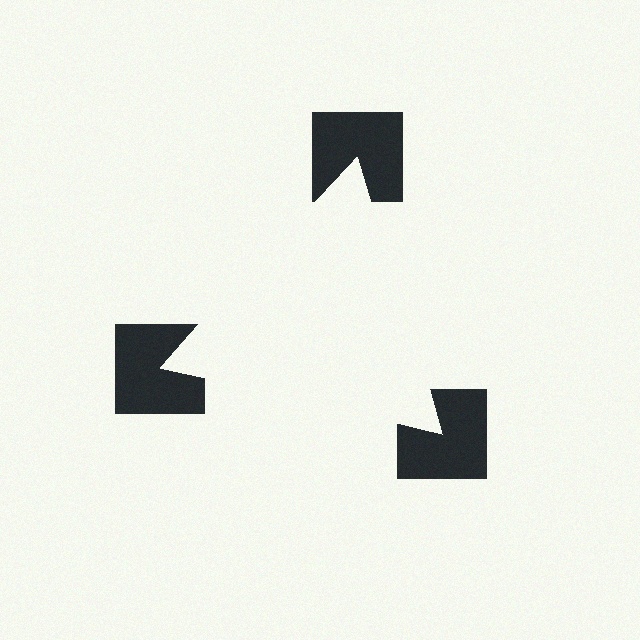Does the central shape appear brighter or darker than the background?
It typically appears slightly brighter than the background, even though no actual brightness change is drawn.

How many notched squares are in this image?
There are 3 — one at each vertex of the illusory triangle.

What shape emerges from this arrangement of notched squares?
An illusory triangle — its edges are inferred from the aligned wedge cuts in the notched squares, not physically drawn.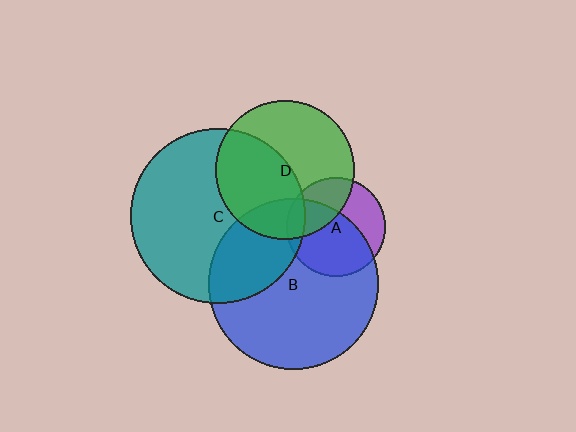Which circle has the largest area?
Circle C (teal).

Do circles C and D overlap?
Yes.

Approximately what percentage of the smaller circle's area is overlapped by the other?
Approximately 45%.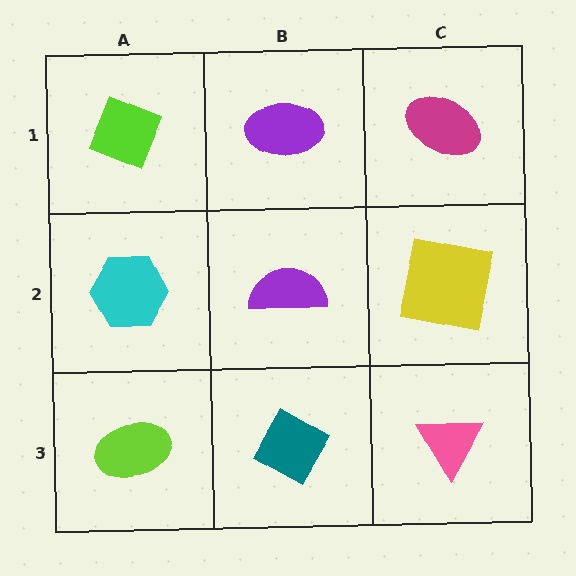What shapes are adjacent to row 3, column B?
A purple semicircle (row 2, column B), a lime ellipse (row 3, column A), a pink triangle (row 3, column C).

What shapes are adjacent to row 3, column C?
A yellow square (row 2, column C), a teal diamond (row 3, column B).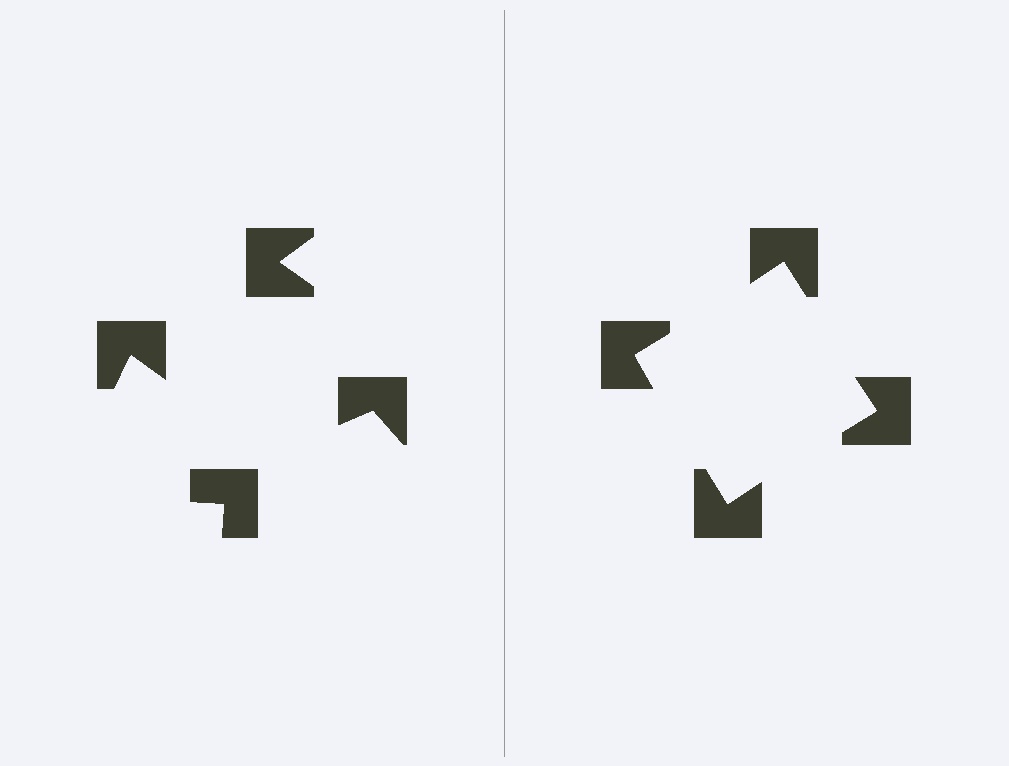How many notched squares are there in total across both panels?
8 — 4 on each side.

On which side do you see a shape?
An illusory square appears on the right side. On the left side the wedge cuts are rotated, so no coherent shape forms.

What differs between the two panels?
The notched squares are positioned identically on both sides; only the wedge orientations differ. On the right they align to a square; on the left they are misaligned.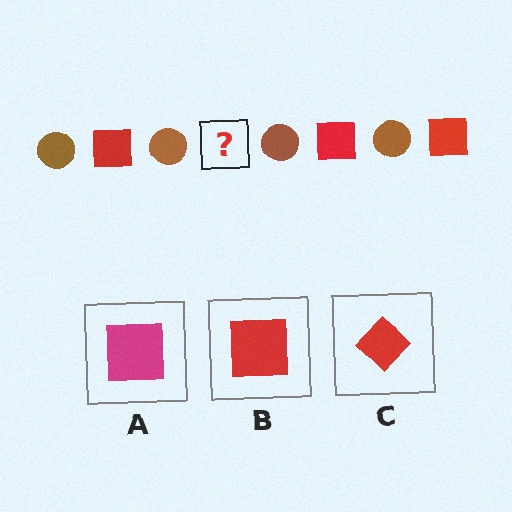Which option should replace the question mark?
Option B.